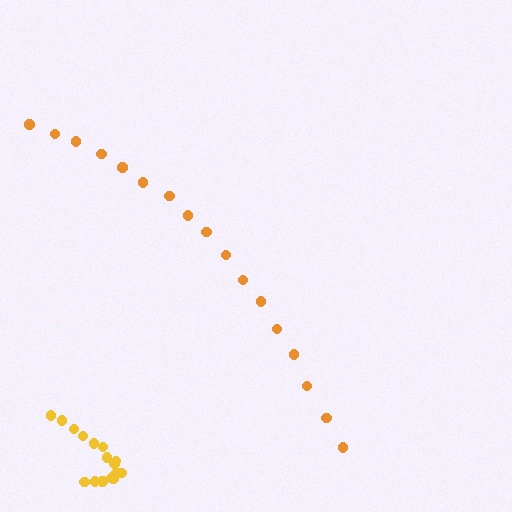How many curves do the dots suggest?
There are 2 distinct paths.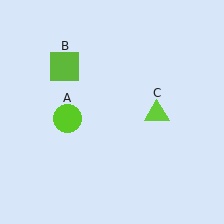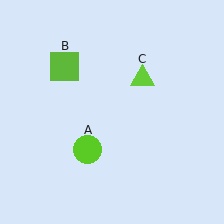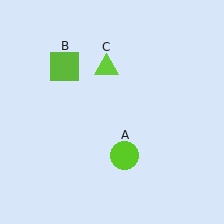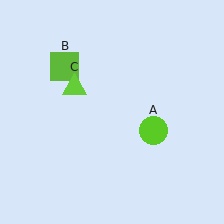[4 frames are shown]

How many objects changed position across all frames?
2 objects changed position: lime circle (object A), lime triangle (object C).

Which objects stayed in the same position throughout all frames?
Lime square (object B) remained stationary.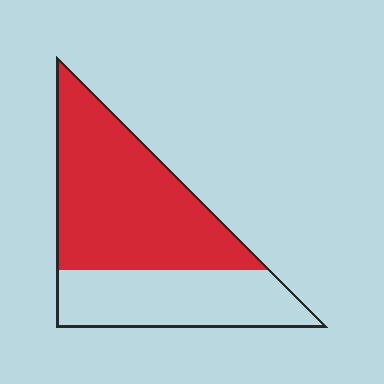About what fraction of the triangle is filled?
About five eighths (5/8).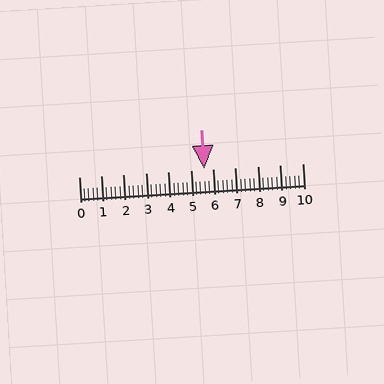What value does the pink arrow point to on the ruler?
The pink arrow points to approximately 5.6.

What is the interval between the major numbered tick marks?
The major tick marks are spaced 1 units apart.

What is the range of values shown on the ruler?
The ruler shows values from 0 to 10.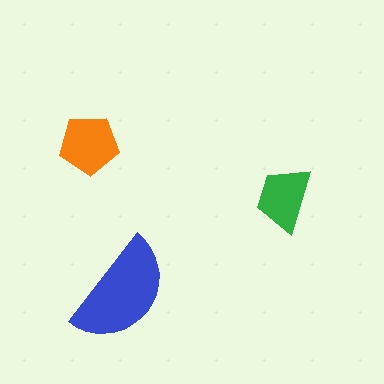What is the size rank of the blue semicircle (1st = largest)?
1st.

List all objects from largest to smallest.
The blue semicircle, the orange pentagon, the green trapezoid.